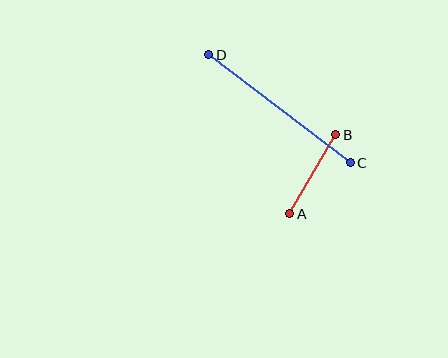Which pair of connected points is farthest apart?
Points C and D are farthest apart.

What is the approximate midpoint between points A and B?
The midpoint is at approximately (313, 174) pixels.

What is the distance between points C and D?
The distance is approximately 178 pixels.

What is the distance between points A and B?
The distance is approximately 91 pixels.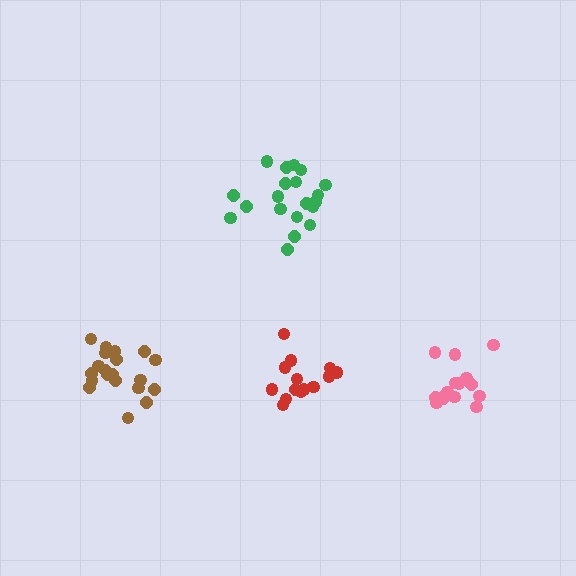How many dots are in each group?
Group 1: 20 dots, Group 2: 15 dots, Group 3: 14 dots, Group 4: 20 dots (69 total).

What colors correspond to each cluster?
The clusters are colored: brown, pink, red, green.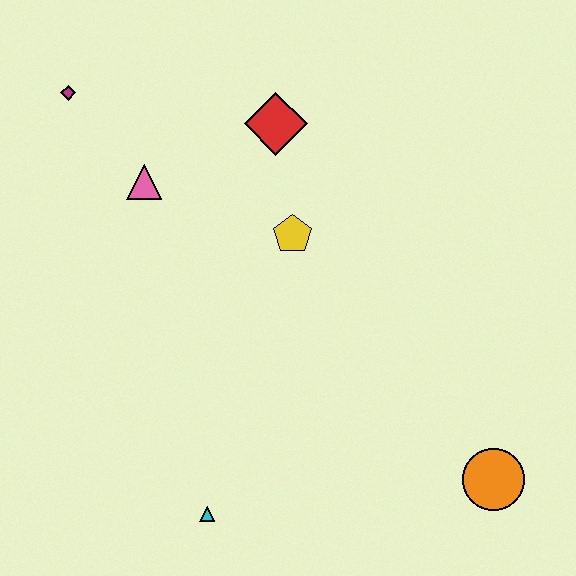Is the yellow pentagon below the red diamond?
Yes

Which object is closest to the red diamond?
The yellow pentagon is closest to the red diamond.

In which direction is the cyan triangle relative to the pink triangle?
The cyan triangle is below the pink triangle.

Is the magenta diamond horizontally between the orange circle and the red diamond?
No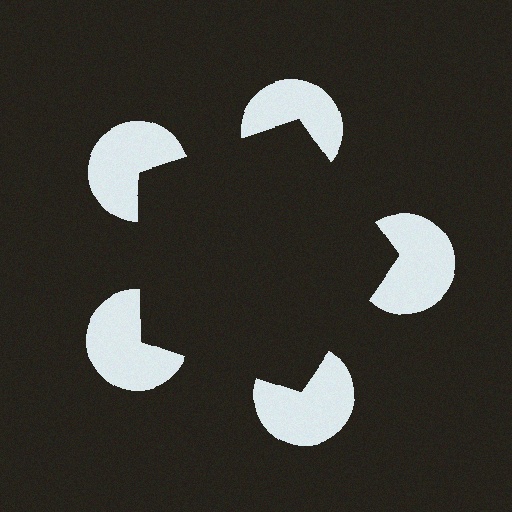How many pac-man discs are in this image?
There are 5 — one at each vertex of the illusory pentagon.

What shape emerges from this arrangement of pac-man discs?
An illusory pentagon — its edges are inferred from the aligned wedge cuts in the pac-man discs, not physically drawn.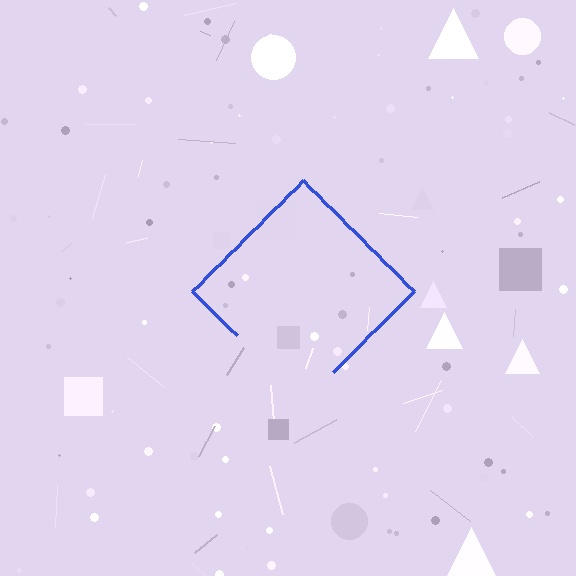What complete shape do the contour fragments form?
The contour fragments form a diamond.